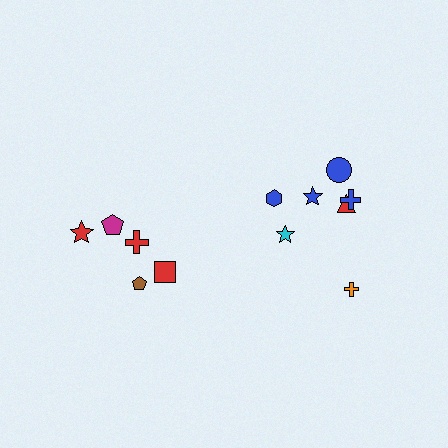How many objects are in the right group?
There are 7 objects.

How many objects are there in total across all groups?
There are 12 objects.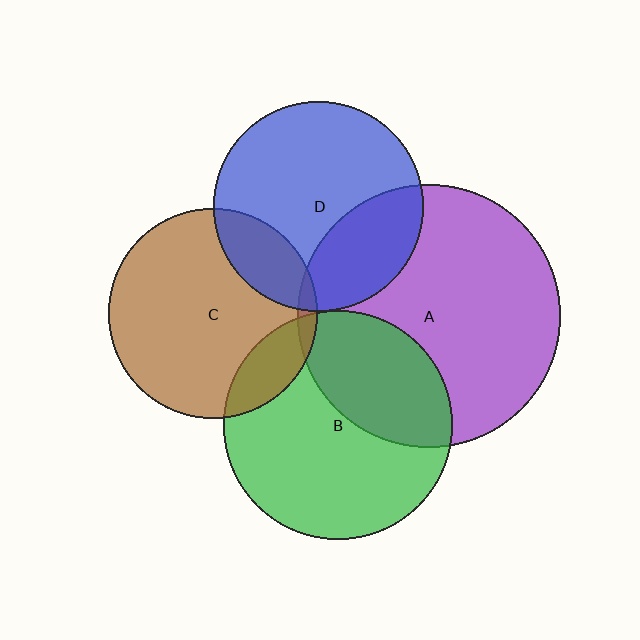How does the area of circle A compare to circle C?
Approximately 1.6 times.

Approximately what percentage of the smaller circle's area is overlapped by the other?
Approximately 5%.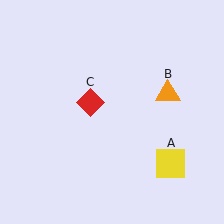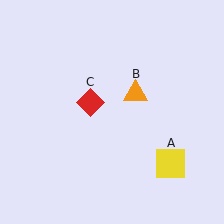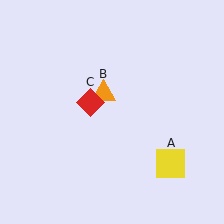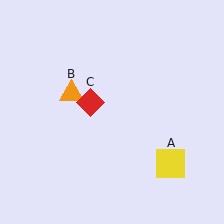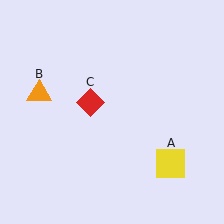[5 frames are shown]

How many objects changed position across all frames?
1 object changed position: orange triangle (object B).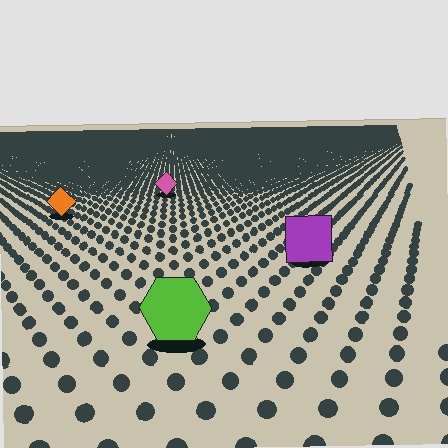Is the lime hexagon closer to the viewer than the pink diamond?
Yes. The lime hexagon is closer — you can tell from the texture gradient: the ground texture is coarser near it.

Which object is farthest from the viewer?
The pink diamond is farthest from the viewer. It appears smaller and the ground texture around it is denser.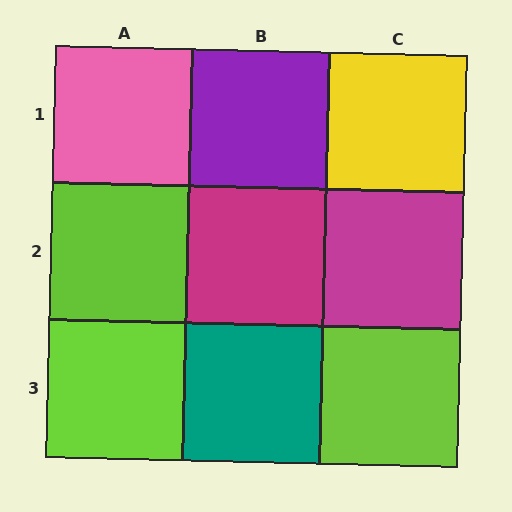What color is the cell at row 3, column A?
Lime.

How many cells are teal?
1 cell is teal.